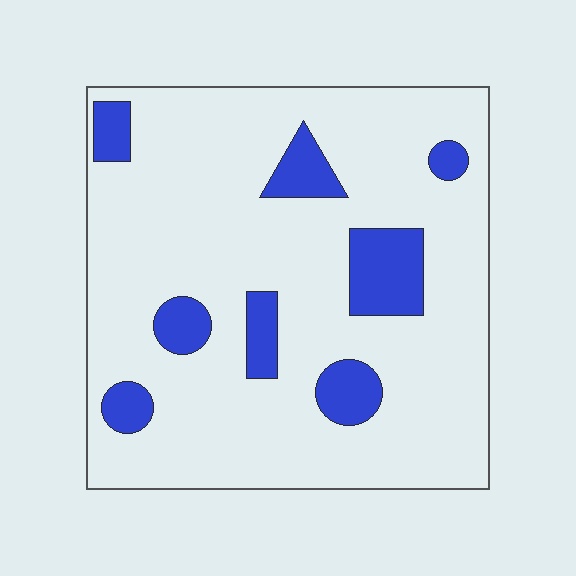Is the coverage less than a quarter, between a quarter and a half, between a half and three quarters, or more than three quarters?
Less than a quarter.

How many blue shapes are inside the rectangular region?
8.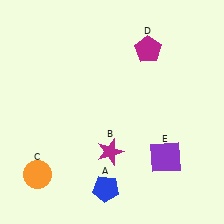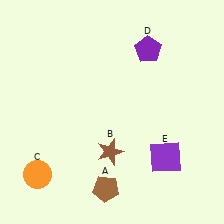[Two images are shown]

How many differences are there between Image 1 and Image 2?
There are 3 differences between the two images.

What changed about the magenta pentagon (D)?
In Image 1, D is magenta. In Image 2, it changed to purple.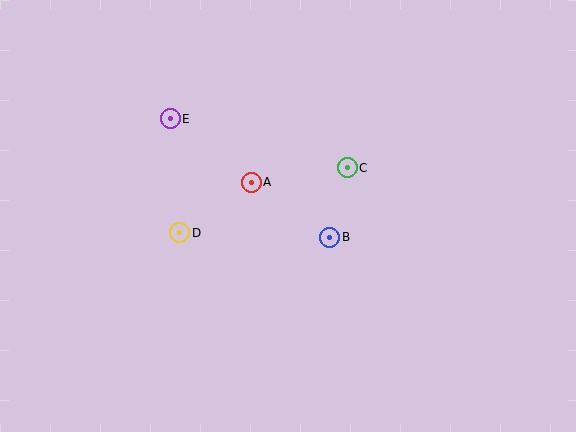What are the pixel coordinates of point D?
Point D is at (180, 233).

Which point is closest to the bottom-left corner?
Point D is closest to the bottom-left corner.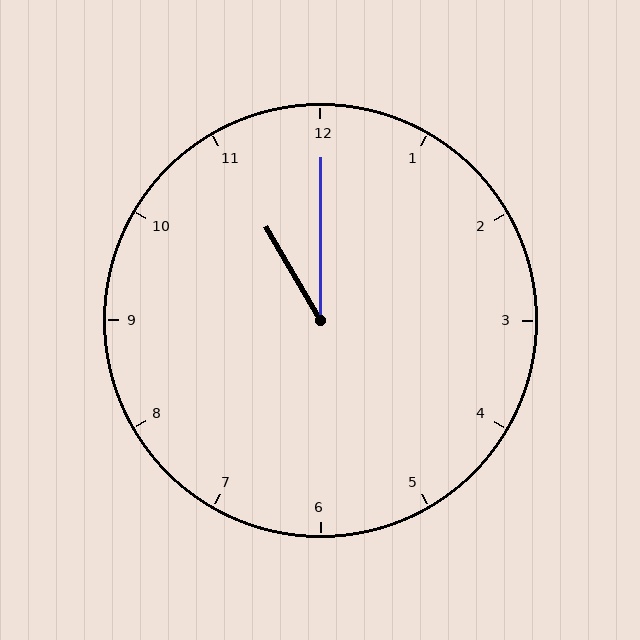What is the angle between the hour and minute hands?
Approximately 30 degrees.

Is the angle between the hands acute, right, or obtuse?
It is acute.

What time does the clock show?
11:00.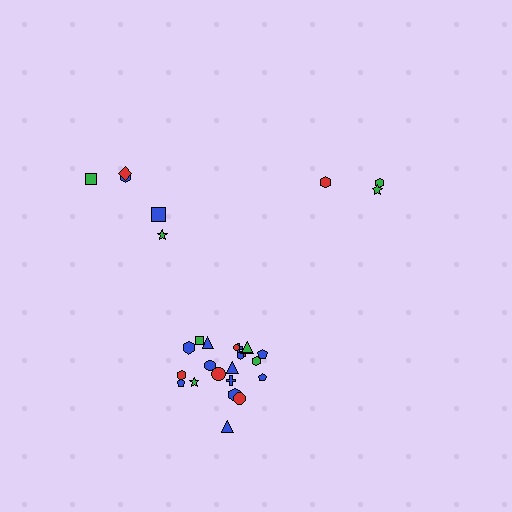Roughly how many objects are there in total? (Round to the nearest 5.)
Roughly 30 objects in total.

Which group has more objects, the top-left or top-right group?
The top-left group.